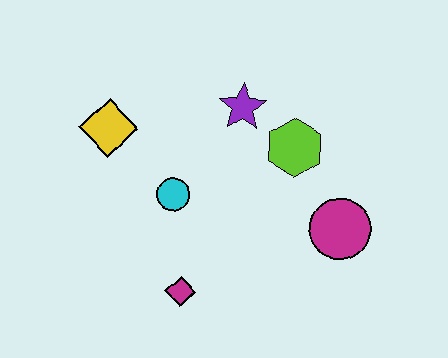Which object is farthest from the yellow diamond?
The magenta circle is farthest from the yellow diamond.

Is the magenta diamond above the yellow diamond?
No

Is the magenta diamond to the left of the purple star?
Yes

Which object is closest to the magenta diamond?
The cyan circle is closest to the magenta diamond.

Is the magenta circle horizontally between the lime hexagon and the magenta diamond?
No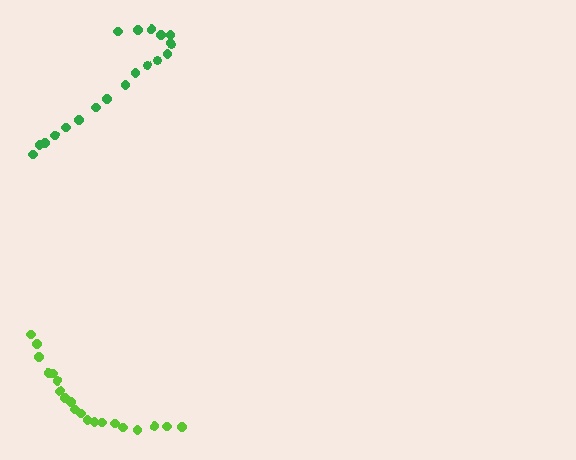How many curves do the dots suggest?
There are 2 distinct paths.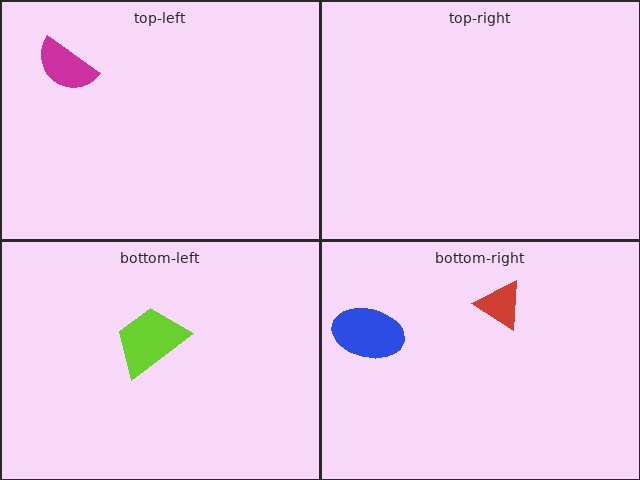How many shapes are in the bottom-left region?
1.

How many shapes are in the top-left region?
1.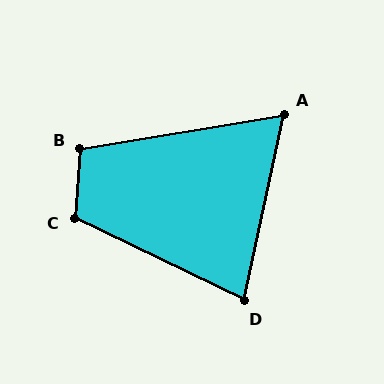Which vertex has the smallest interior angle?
A, at approximately 68 degrees.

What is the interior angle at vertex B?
Approximately 103 degrees (obtuse).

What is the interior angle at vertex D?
Approximately 77 degrees (acute).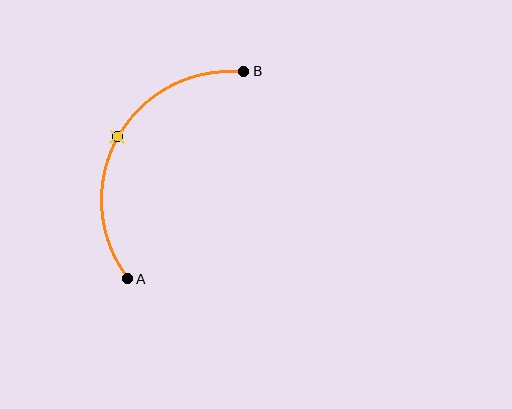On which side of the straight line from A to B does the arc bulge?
The arc bulges to the left of the straight line connecting A and B.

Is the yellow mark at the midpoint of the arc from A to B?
Yes. The yellow mark lies on the arc at equal arc-length from both A and B — it is the arc midpoint.